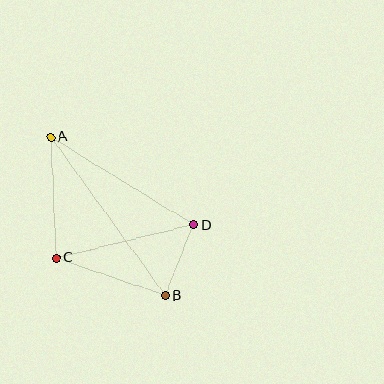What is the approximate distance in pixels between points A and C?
The distance between A and C is approximately 121 pixels.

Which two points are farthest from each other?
Points A and B are farthest from each other.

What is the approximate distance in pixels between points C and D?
The distance between C and D is approximately 142 pixels.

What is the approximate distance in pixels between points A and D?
The distance between A and D is approximately 168 pixels.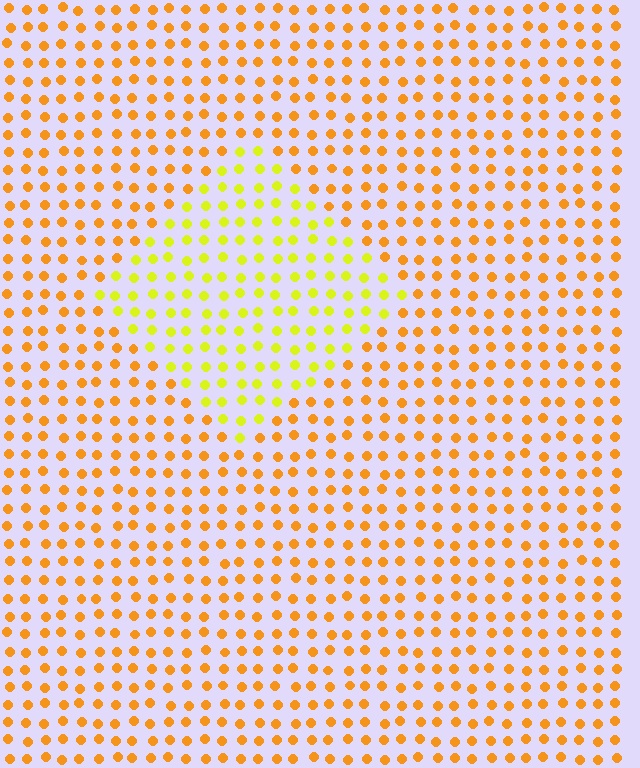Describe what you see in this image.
The image is filled with small orange elements in a uniform arrangement. A diamond-shaped region is visible where the elements are tinted to a slightly different hue, forming a subtle color boundary.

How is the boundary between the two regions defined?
The boundary is defined purely by a slight shift in hue (about 34 degrees). Spacing, size, and orientation are identical on both sides.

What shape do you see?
I see a diamond.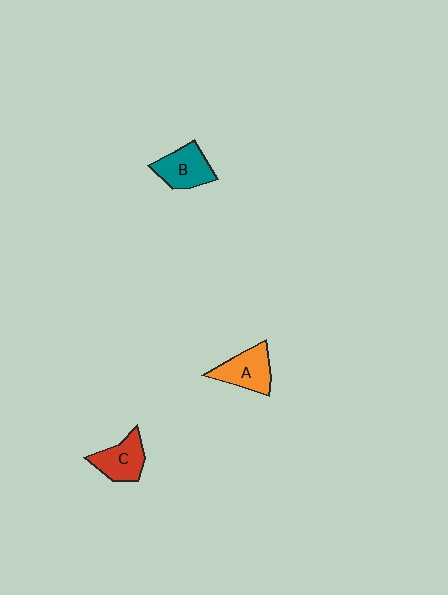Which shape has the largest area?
Shape A (orange).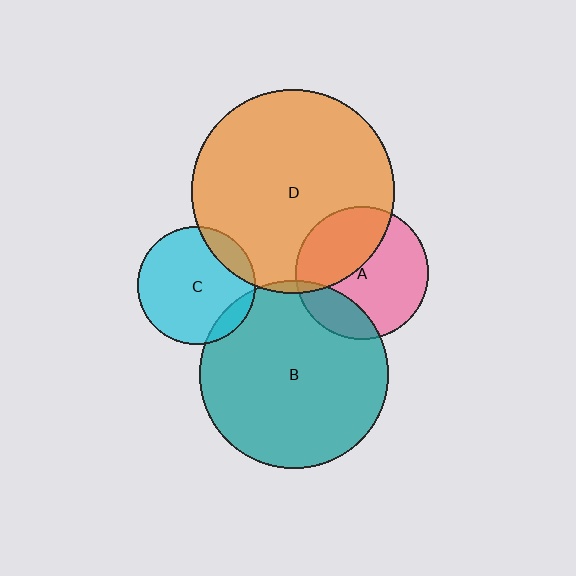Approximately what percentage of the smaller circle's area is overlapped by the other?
Approximately 40%.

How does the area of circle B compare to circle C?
Approximately 2.6 times.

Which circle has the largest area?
Circle D (orange).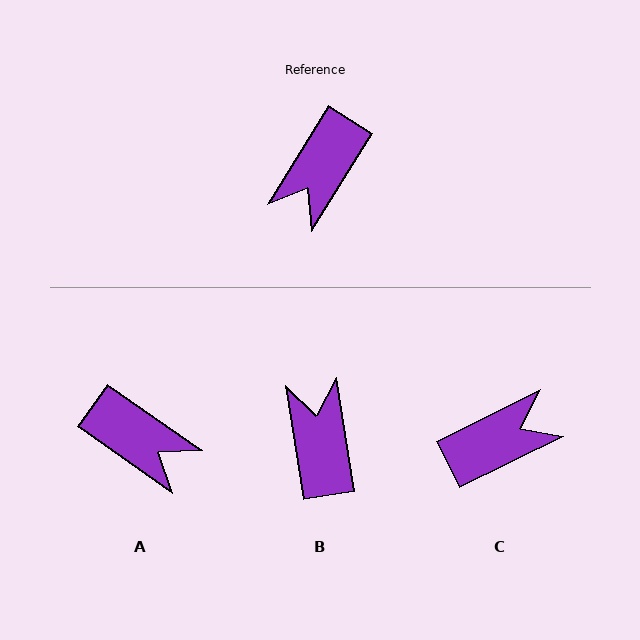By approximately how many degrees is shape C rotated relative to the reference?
Approximately 148 degrees counter-clockwise.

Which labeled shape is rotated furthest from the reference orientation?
C, about 148 degrees away.